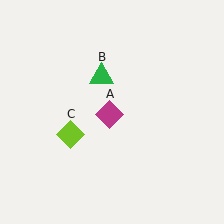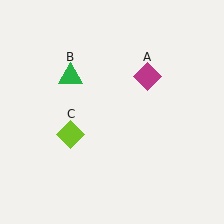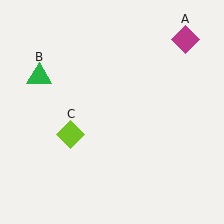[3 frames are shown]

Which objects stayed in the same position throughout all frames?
Lime diamond (object C) remained stationary.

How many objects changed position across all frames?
2 objects changed position: magenta diamond (object A), green triangle (object B).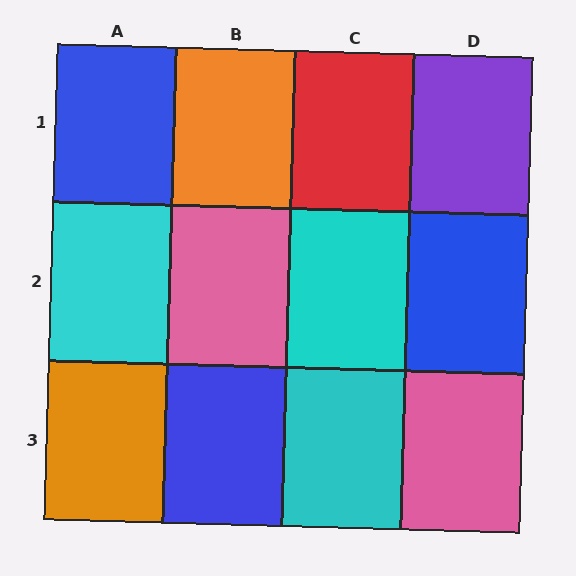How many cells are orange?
2 cells are orange.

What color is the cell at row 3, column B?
Blue.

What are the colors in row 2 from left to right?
Cyan, pink, cyan, blue.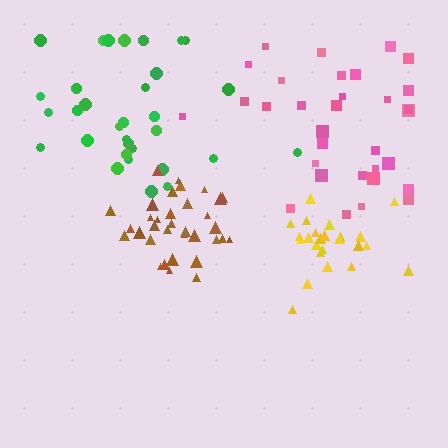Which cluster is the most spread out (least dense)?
Pink.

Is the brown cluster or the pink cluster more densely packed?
Brown.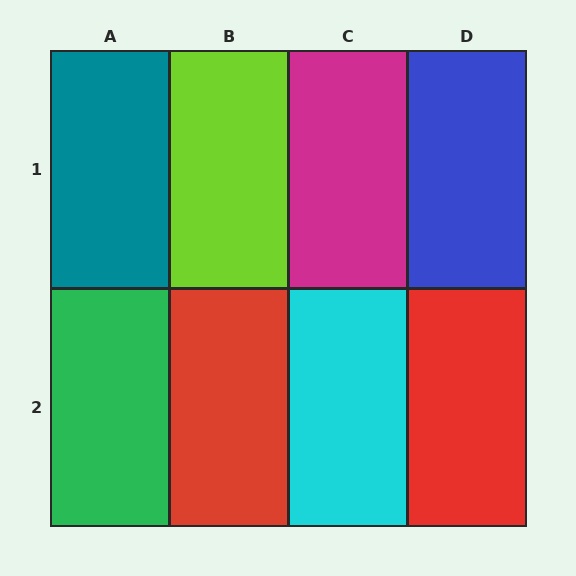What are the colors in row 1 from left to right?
Teal, lime, magenta, blue.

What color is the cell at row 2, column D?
Red.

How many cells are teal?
1 cell is teal.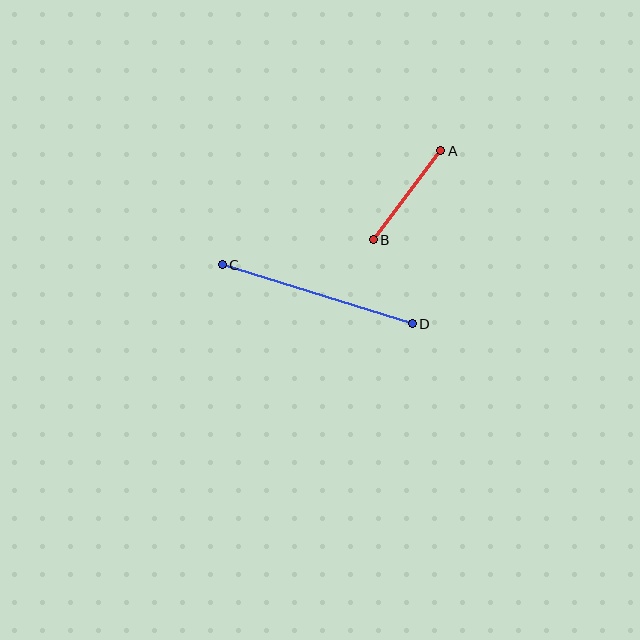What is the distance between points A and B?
The distance is approximately 112 pixels.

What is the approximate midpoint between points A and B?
The midpoint is at approximately (407, 195) pixels.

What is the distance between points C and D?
The distance is approximately 199 pixels.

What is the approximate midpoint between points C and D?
The midpoint is at approximately (317, 294) pixels.